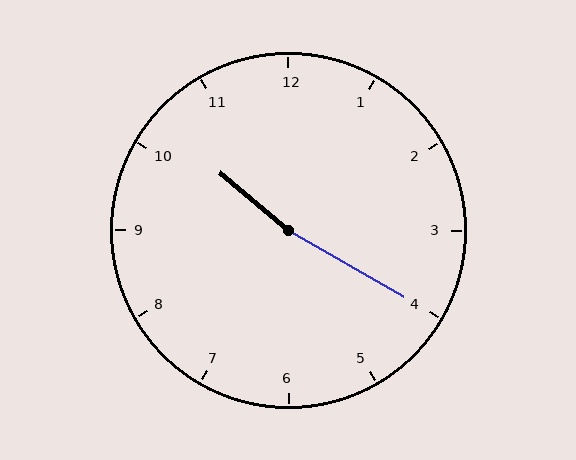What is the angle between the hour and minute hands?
Approximately 170 degrees.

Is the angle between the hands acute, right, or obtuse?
It is obtuse.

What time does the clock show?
10:20.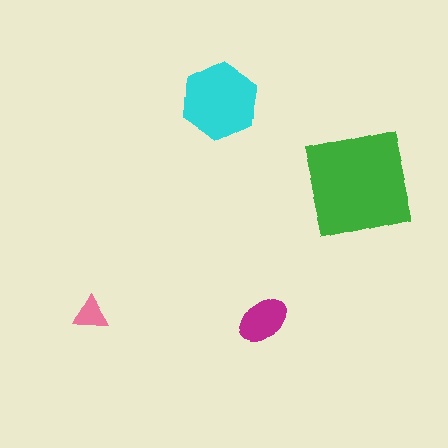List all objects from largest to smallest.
The green square, the cyan hexagon, the magenta ellipse, the pink triangle.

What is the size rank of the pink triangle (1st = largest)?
4th.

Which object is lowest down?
The pink triangle is bottommost.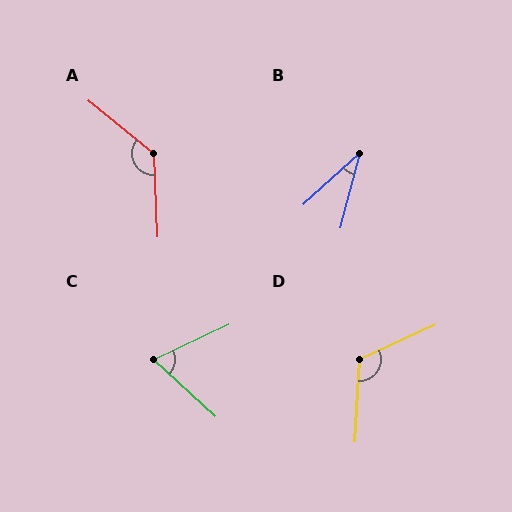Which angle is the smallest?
B, at approximately 34 degrees.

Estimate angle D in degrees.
Approximately 118 degrees.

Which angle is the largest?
A, at approximately 132 degrees.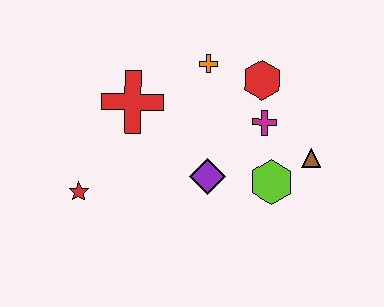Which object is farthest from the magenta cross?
The red star is farthest from the magenta cross.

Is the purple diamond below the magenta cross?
Yes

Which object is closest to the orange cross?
The red hexagon is closest to the orange cross.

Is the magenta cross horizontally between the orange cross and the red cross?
No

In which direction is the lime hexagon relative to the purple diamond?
The lime hexagon is to the right of the purple diamond.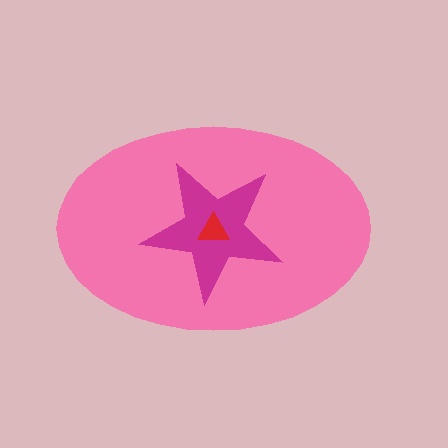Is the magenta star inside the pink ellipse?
Yes.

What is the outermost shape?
The pink ellipse.